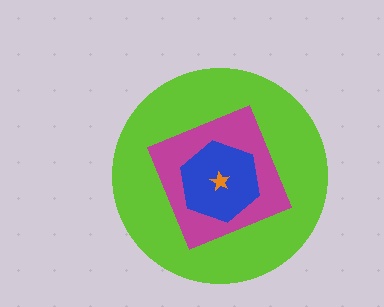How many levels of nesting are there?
4.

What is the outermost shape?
The lime circle.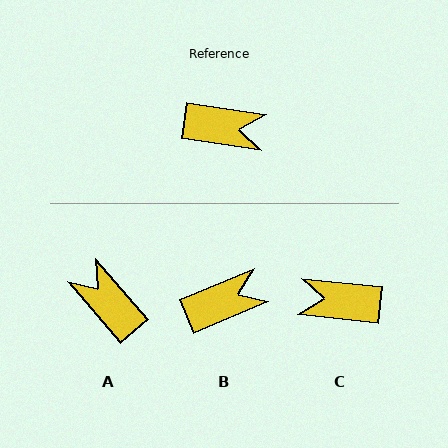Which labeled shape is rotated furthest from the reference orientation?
C, about 177 degrees away.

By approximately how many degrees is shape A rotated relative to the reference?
Approximately 140 degrees counter-clockwise.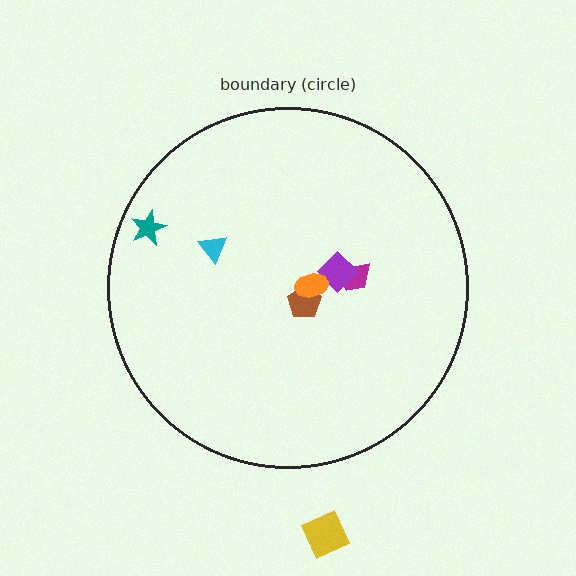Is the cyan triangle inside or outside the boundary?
Inside.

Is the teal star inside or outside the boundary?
Inside.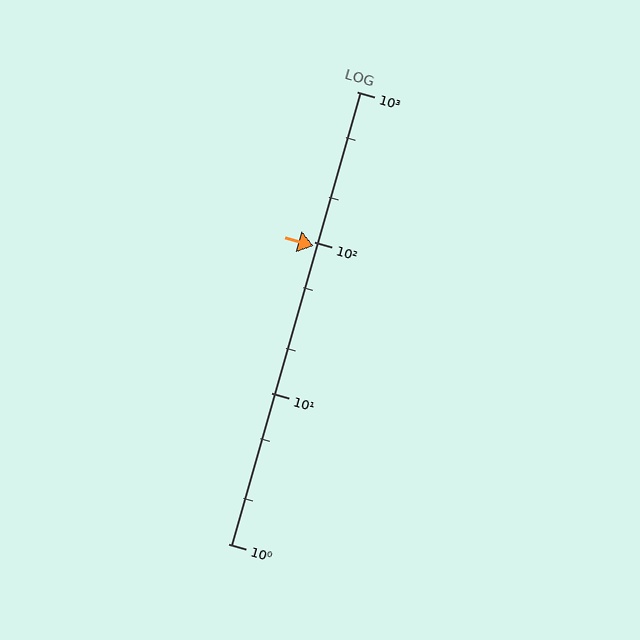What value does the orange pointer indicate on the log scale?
The pointer indicates approximately 95.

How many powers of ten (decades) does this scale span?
The scale spans 3 decades, from 1 to 1000.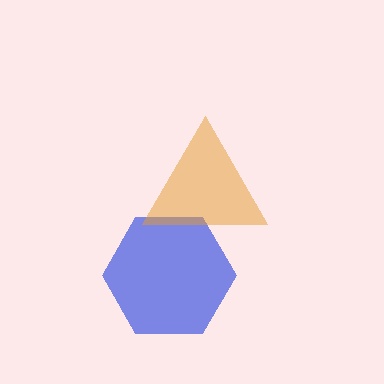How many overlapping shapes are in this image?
There are 2 overlapping shapes in the image.